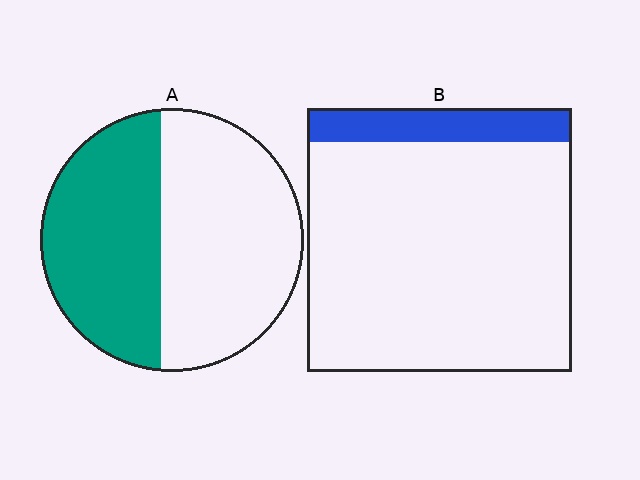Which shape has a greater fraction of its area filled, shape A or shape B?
Shape A.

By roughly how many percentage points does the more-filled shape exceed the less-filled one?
By roughly 30 percentage points (A over B).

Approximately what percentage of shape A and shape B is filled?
A is approximately 45% and B is approximately 15%.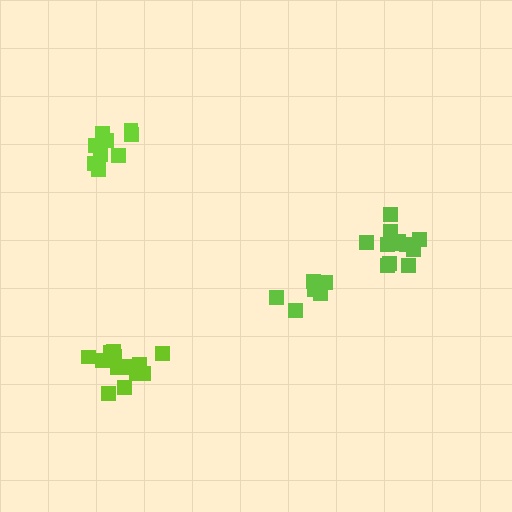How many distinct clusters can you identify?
There are 4 distinct clusters.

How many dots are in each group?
Group 1: 14 dots, Group 2: 8 dots, Group 3: 12 dots, Group 4: 9 dots (43 total).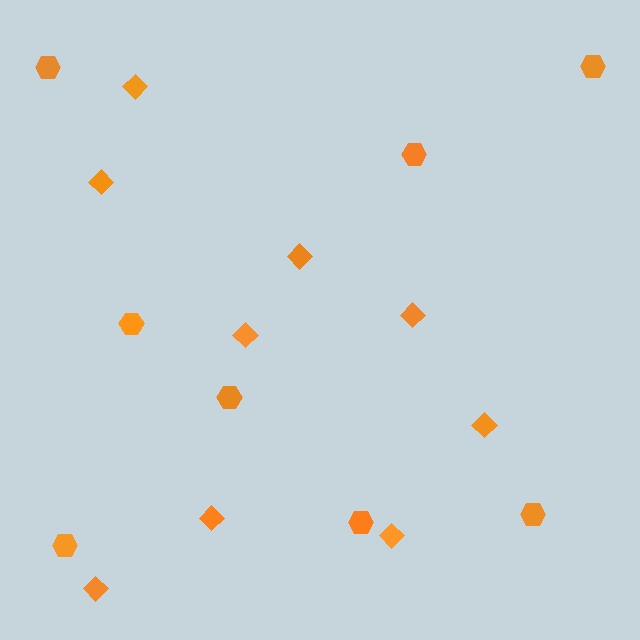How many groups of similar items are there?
There are 2 groups: one group of diamonds (9) and one group of hexagons (8).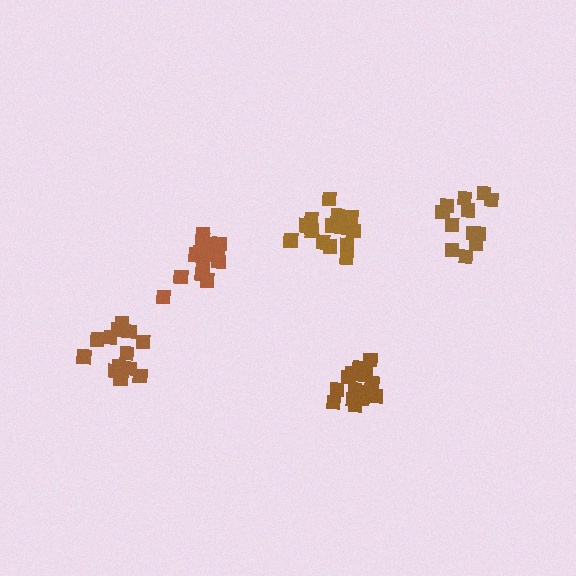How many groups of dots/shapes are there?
There are 5 groups.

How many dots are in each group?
Group 1: 17 dots, Group 2: 17 dots, Group 3: 15 dots, Group 4: 13 dots, Group 5: 14 dots (76 total).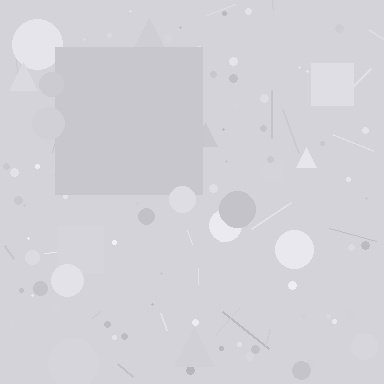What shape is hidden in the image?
A square is hidden in the image.